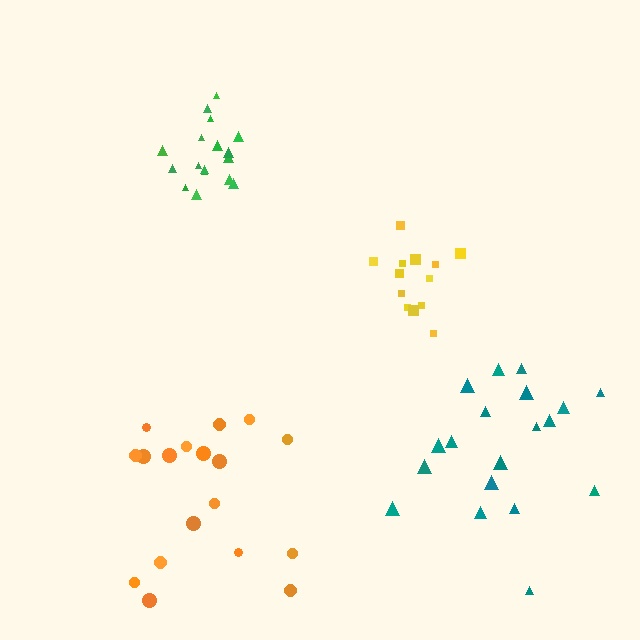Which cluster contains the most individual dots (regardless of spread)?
Teal (19).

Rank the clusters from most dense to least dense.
green, yellow, teal, orange.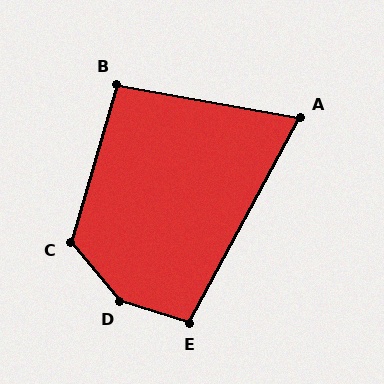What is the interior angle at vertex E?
Approximately 101 degrees (obtuse).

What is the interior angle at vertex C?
Approximately 124 degrees (obtuse).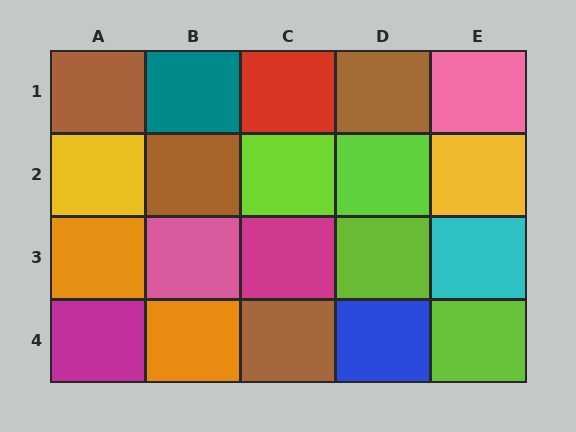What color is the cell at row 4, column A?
Magenta.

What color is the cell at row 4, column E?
Lime.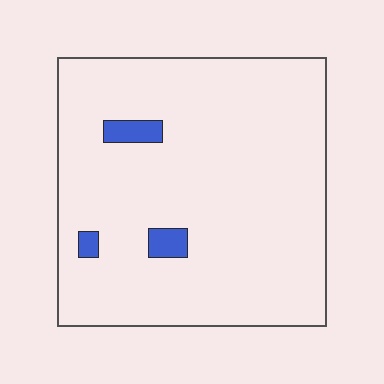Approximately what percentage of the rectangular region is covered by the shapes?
Approximately 5%.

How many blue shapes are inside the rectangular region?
3.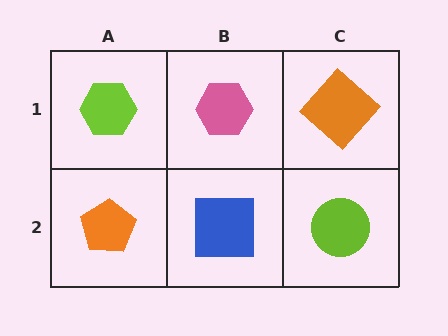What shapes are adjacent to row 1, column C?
A lime circle (row 2, column C), a pink hexagon (row 1, column B).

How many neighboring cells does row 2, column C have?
2.